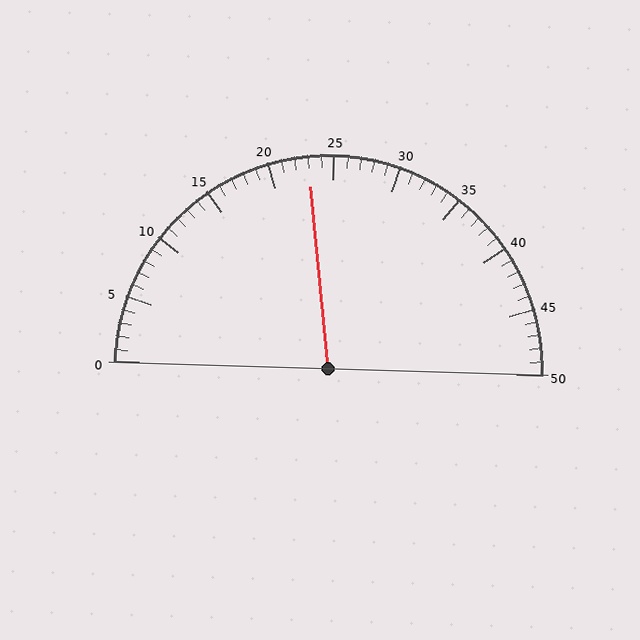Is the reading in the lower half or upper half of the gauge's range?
The reading is in the lower half of the range (0 to 50).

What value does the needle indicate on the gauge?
The needle indicates approximately 23.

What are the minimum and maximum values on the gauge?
The gauge ranges from 0 to 50.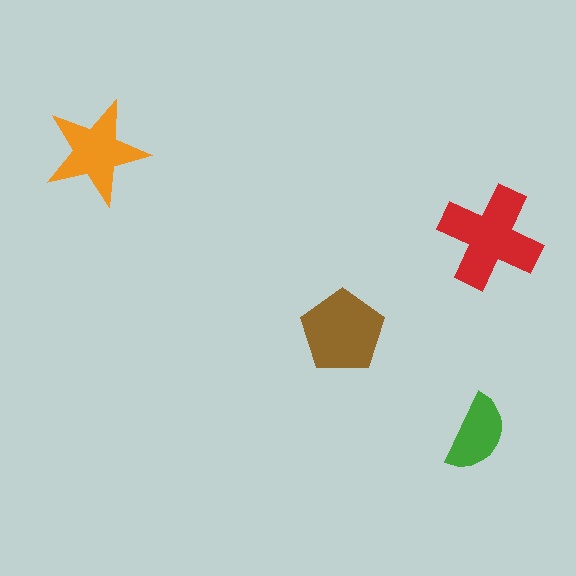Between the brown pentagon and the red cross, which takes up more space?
The red cross.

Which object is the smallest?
The green semicircle.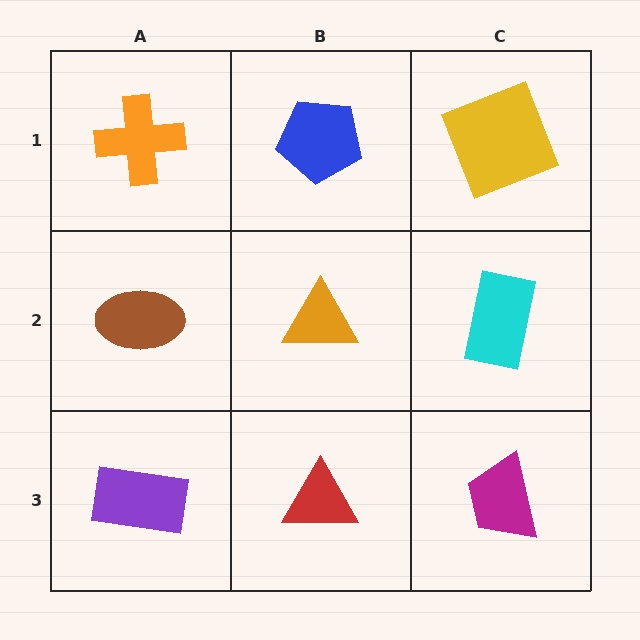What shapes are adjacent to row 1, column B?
An orange triangle (row 2, column B), an orange cross (row 1, column A), a yellow square (row 1, column C).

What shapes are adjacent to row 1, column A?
A brown ellipse (row 2, column A), a blue pentagon (row 1, column B).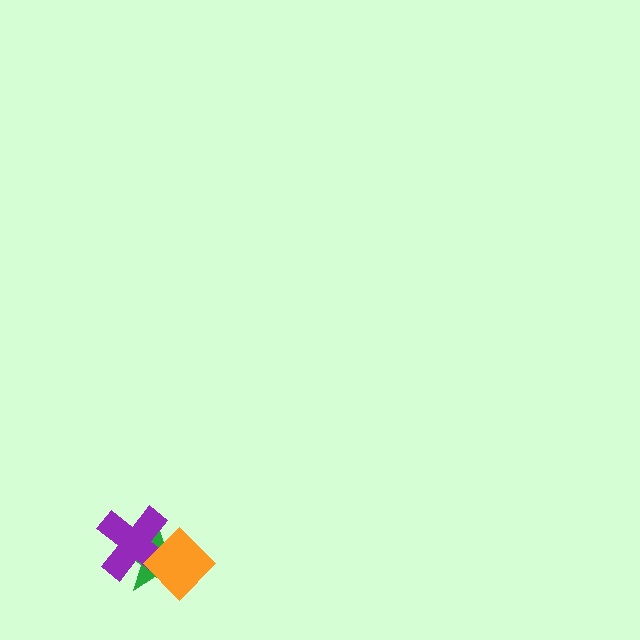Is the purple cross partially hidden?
Yes, it is partially covered by another shape.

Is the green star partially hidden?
Yes, it is partially covered by another shape.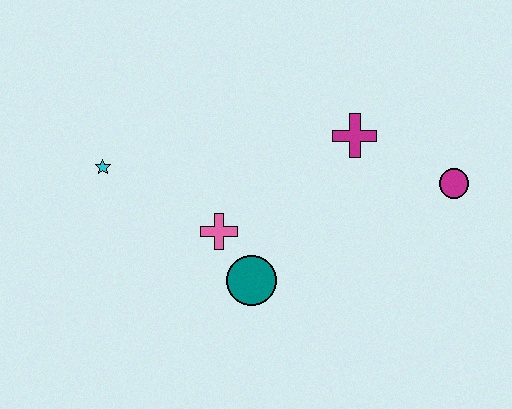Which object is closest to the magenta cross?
The magenta circle is closest to the magenta cross.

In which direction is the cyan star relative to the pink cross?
The cyan star is to the left of the pink cross.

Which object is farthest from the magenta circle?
The cyan star is farthest from the magenta circle.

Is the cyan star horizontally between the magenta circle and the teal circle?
No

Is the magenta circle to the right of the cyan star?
Yes